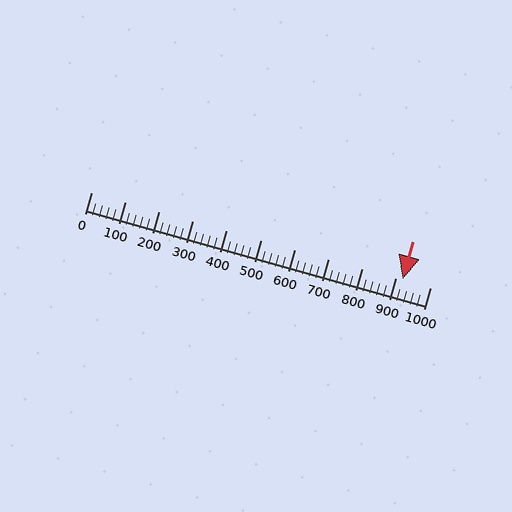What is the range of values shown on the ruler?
The ruler shows values from 0 to 1000.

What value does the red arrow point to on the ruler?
The red arrow points to approximately 920.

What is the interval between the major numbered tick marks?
The major tick marks are spaced 100 units apart.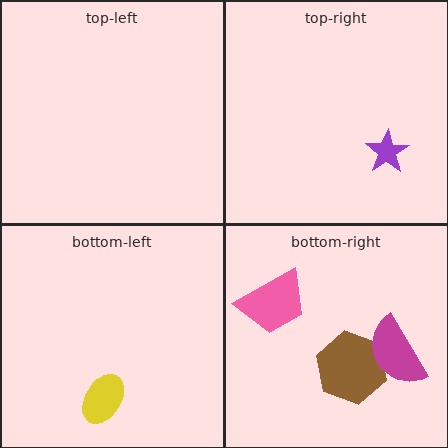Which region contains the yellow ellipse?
The bottom-left region.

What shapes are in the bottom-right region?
The brown hexagon, the pink trapezoid, the magenta semicircle.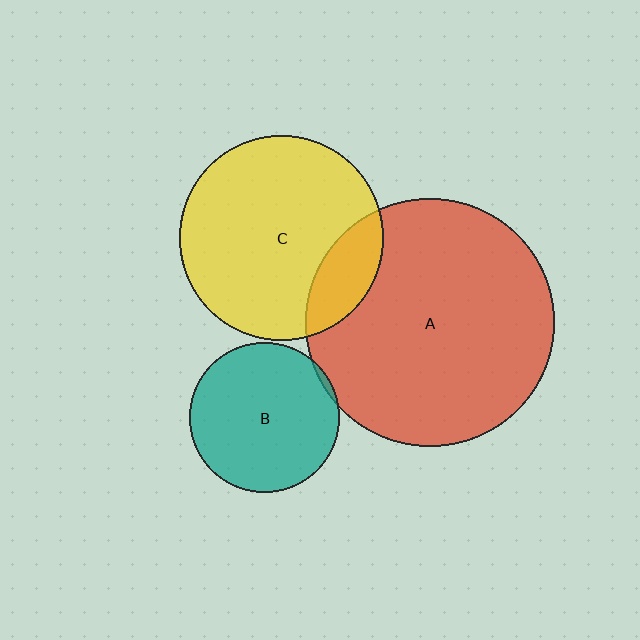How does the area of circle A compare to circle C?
Approximately 1.5 times.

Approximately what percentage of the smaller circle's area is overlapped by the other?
Approximately 15%.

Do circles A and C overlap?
Yes.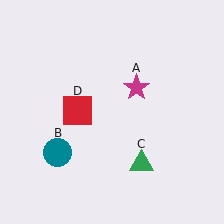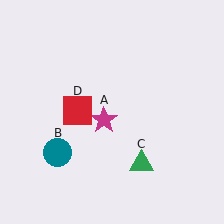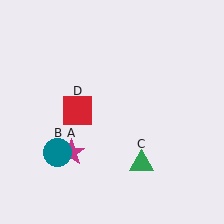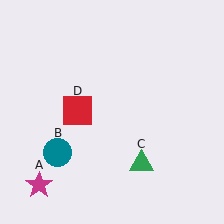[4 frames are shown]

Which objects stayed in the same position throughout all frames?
Teal circle (object B) and green triangle (object C) and red square (object D) remained stationary.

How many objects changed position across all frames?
1 object changed position: magenta star (object A).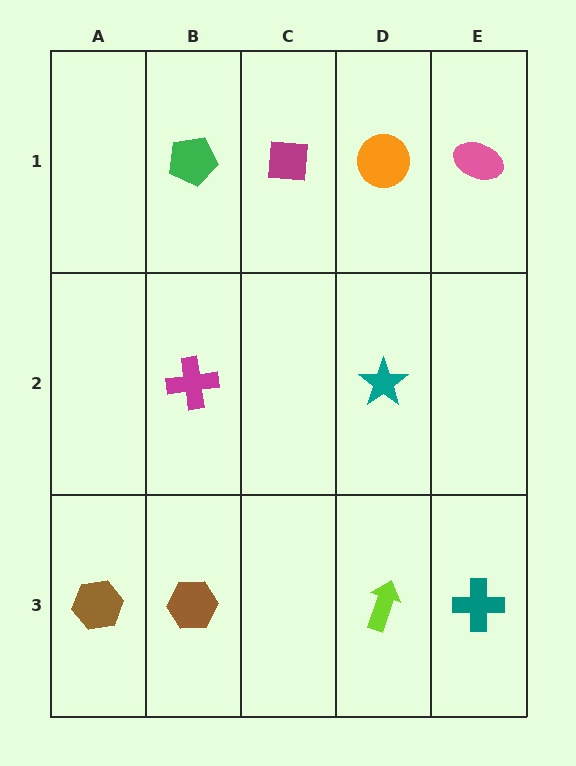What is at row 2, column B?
A magenta cross.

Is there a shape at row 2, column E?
No, that cell is empty.